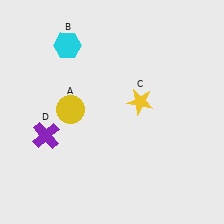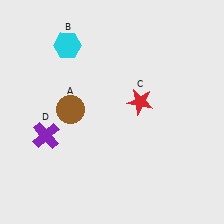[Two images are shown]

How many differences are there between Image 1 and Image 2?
There are 2 differences between the two images.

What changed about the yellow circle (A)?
In Image 1, A is yellow. In Image 2, it changed to brown.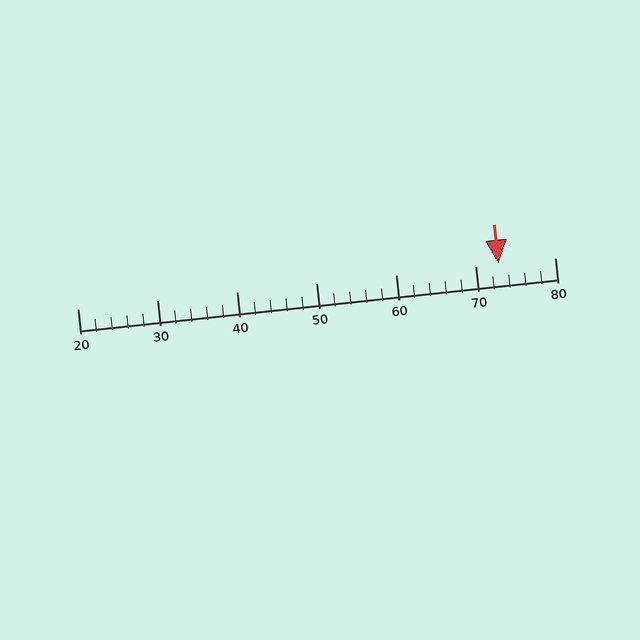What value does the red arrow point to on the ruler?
The red arrow points to approximately 73.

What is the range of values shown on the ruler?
The ruler shows values from 20 to 80.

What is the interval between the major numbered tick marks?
The major tick marks are spaced 10 units apart.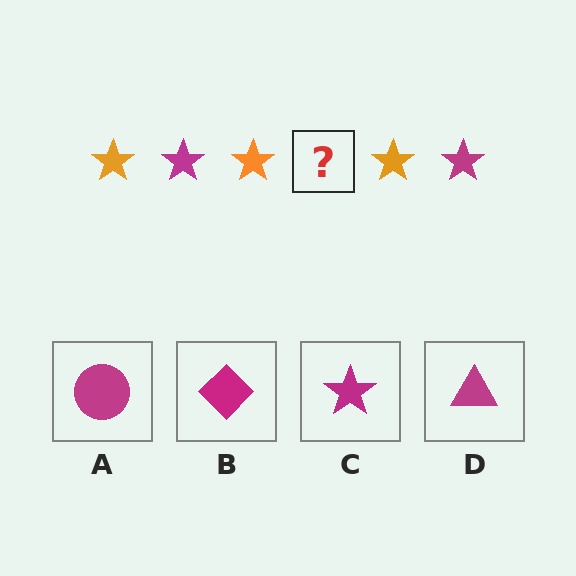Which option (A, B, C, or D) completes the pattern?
C.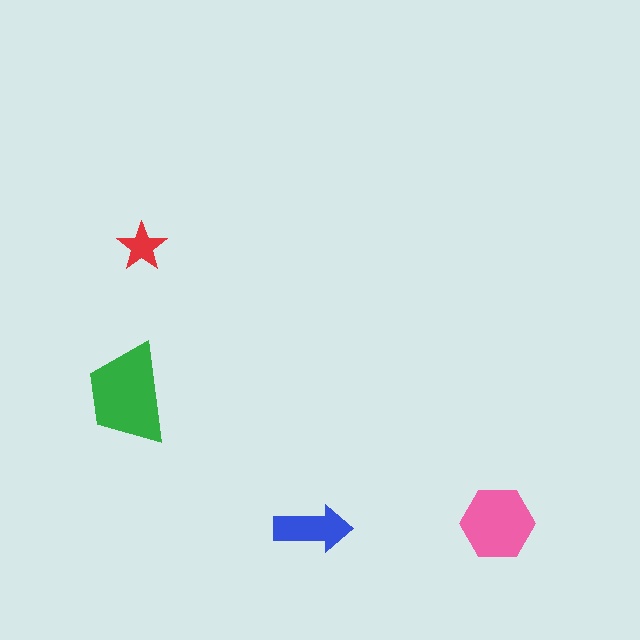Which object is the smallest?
The red star.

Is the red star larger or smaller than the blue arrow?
Smaller.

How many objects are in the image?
There are 4 objects in the image.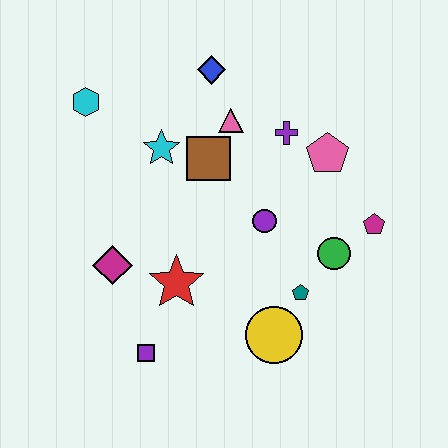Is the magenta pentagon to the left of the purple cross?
No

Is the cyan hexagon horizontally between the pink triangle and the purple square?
No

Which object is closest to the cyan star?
The brown square is closest to the cyan star.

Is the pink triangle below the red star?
No